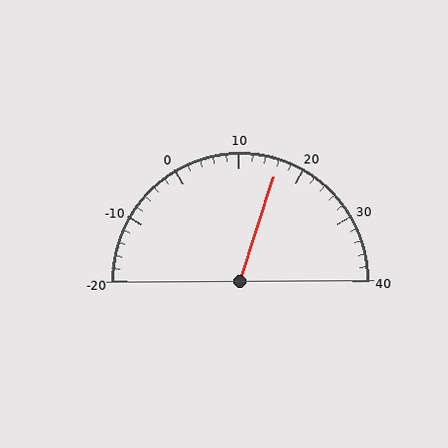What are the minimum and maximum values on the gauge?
The gauge ranges from -20 to 40.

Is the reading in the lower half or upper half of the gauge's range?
The reading is in the upper half of the range (-20 to 40).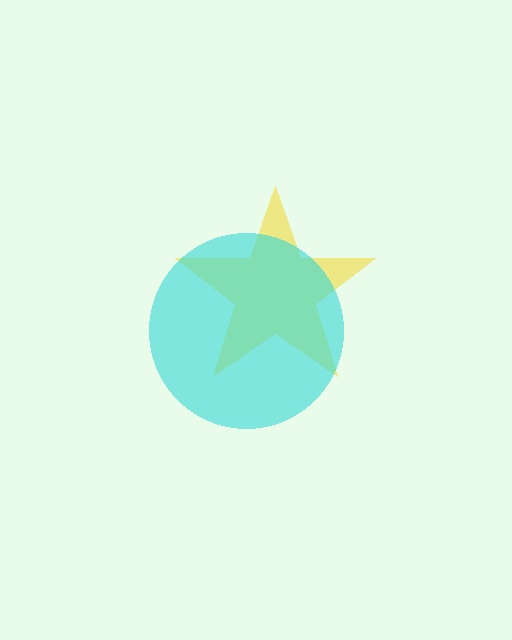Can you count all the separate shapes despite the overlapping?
Yes, there are 2 separate shapes.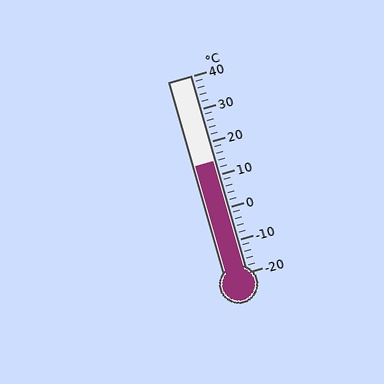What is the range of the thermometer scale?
The thermometer scale ranges from -20°C to 40°C.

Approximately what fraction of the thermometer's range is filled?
The thermometer is filled to approximately 55% of its range.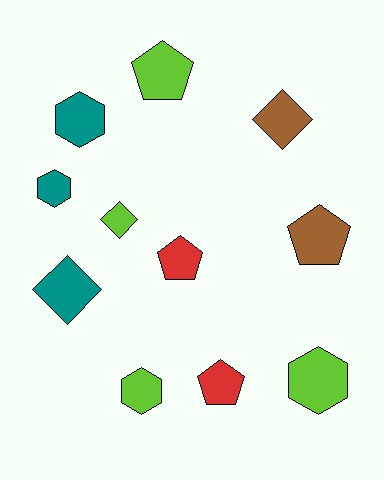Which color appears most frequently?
Lime, with 4 objects.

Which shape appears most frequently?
Pentagon, with 4 objects.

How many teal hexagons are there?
There are 2 teal hexagons.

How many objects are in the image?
There are 11 objects.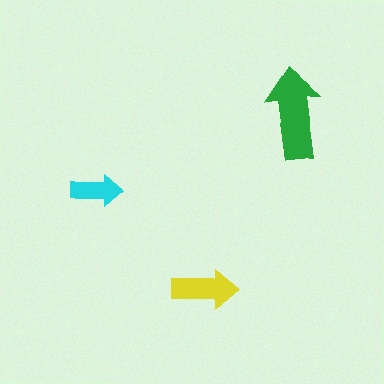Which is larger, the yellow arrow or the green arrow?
The green one.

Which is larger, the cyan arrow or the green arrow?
The green one.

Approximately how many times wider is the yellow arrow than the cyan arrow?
About 1.5 times wider.